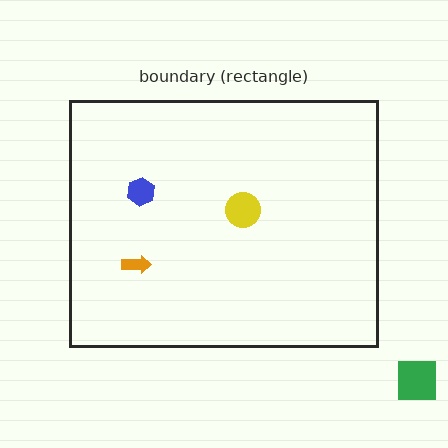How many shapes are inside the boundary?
3 inside, 1 outside.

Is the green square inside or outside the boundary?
Outside.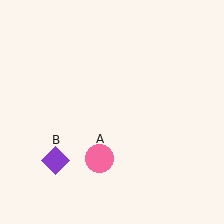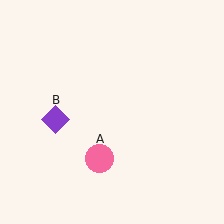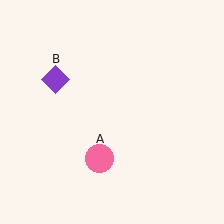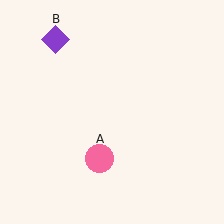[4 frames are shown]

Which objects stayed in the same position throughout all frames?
Pink circle (object A) remained stationary.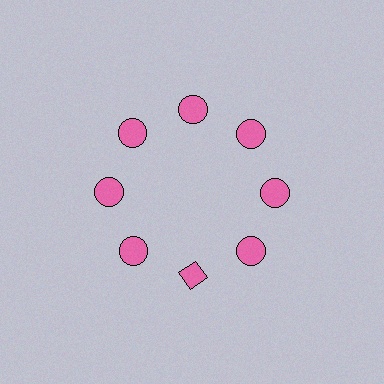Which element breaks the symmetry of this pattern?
The pink diamond at roughly the 6 o'clock position breaks the symmetry. All other shapes are pink circles.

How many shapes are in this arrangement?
There are 8 shapes arranged in a ring pattern.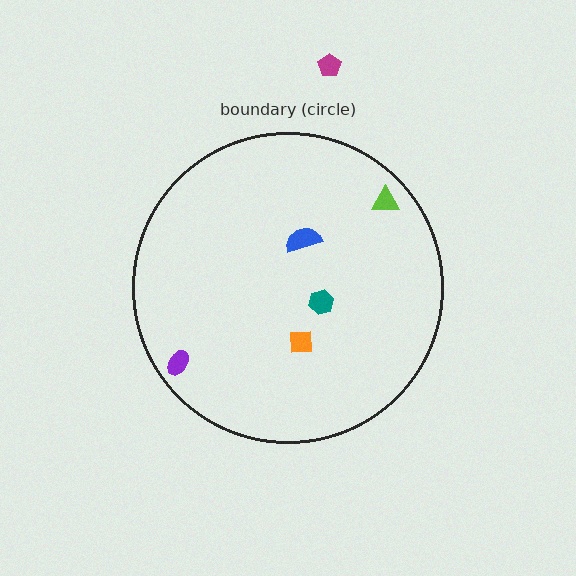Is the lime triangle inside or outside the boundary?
Inside.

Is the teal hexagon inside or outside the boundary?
Inside.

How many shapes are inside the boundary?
5 inside, 1 outside.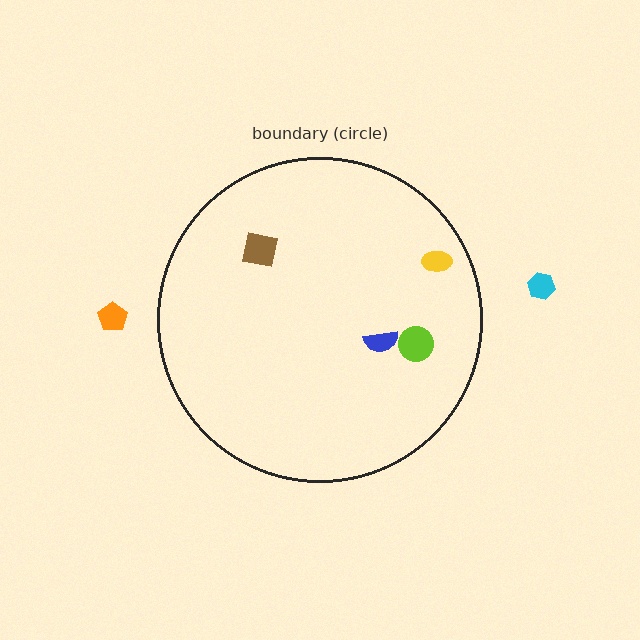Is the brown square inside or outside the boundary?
Inside.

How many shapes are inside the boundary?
4 inside, 2 outside.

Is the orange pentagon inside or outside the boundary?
Outside.